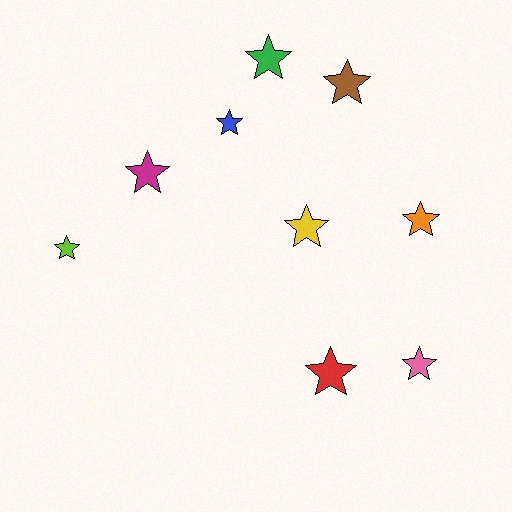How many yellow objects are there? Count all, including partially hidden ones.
There is 1 yellow object.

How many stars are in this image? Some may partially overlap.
There are 9 stars.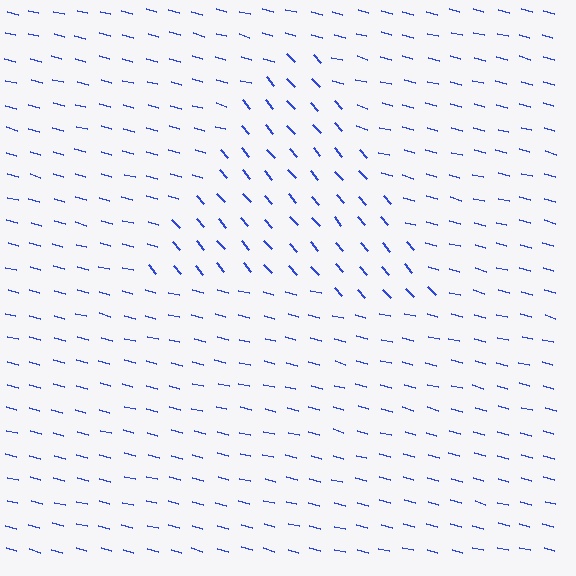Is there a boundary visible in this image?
Yes, there is a texture boundary formed by a change in line orientation.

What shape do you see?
I see a triangle.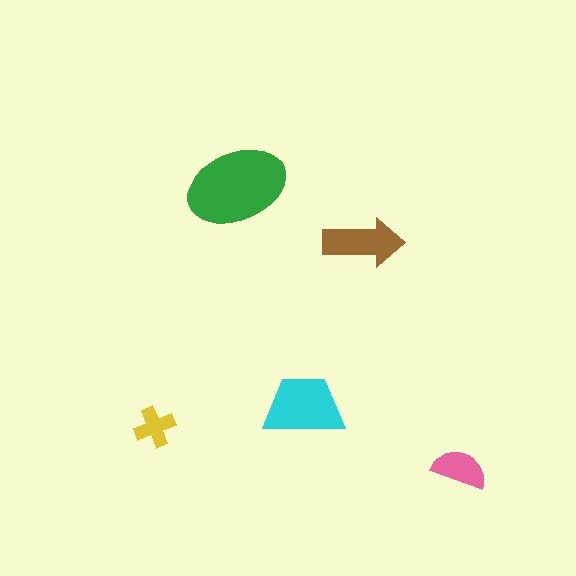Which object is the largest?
The green ellipse.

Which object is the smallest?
The yellow cross.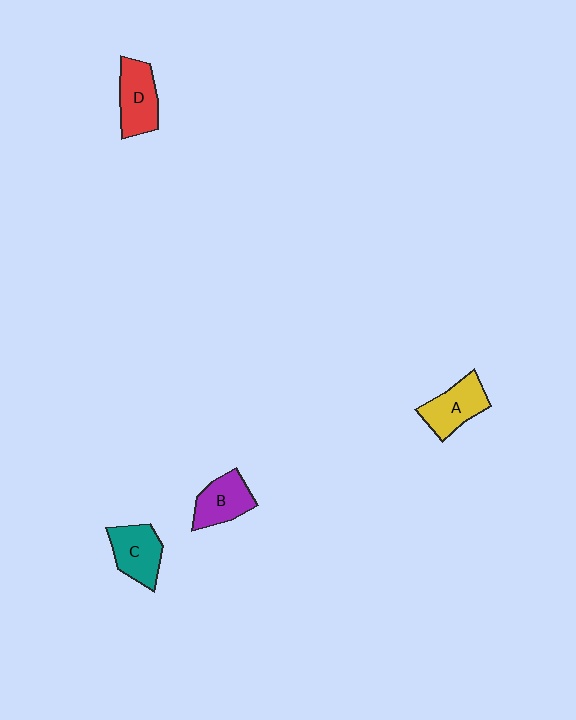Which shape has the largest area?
Shape D (red).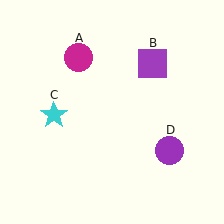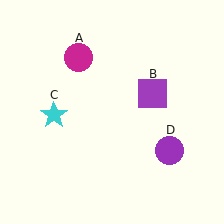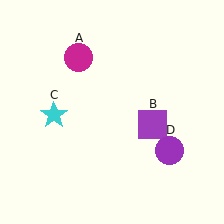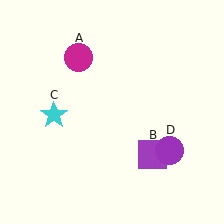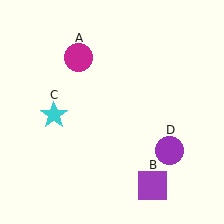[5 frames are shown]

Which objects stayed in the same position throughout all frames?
Magenta circle (object A) and cyan star (object C) and purple circle (object D) remained stationary.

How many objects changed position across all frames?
1 object changed position: purple square (object B).